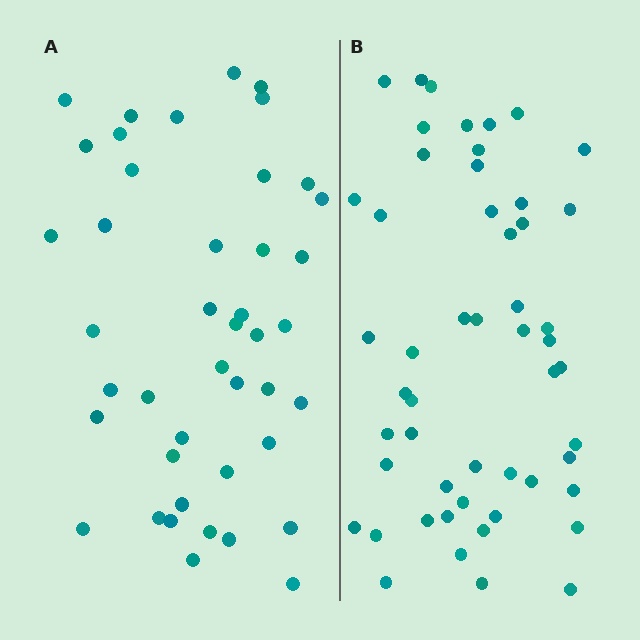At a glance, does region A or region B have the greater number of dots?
Region B (the right region) has more dots.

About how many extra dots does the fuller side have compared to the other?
Region B has roughly 8 or so more dots than region A.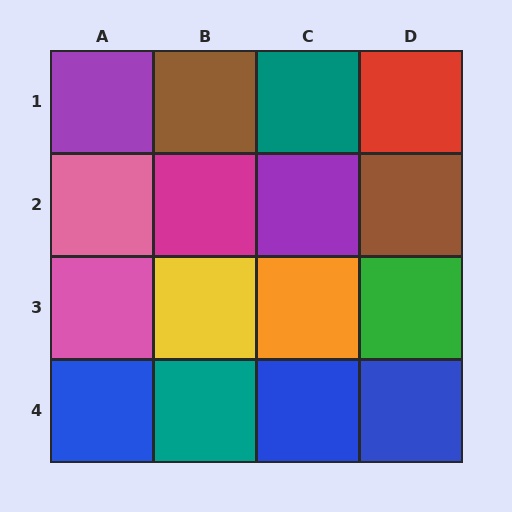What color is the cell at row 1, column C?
Teal.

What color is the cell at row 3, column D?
Green.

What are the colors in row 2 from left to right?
Pink, magenta, purple, brown.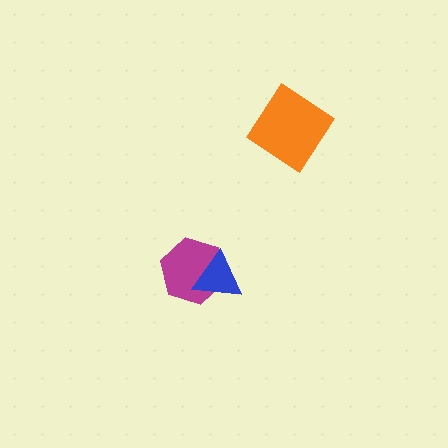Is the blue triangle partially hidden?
No, no other shape covers it.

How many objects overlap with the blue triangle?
1 object overlaps with the blue triangle.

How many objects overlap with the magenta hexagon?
1 object overlaps with the magenta hexagon.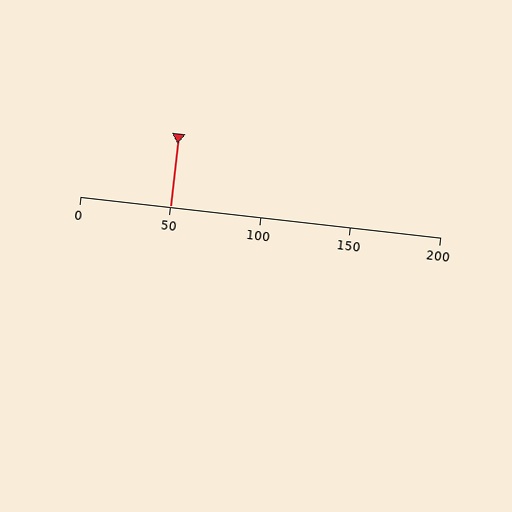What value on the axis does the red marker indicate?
The marker indicates approximately 50.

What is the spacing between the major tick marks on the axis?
The major ticks are spaced 50 apart.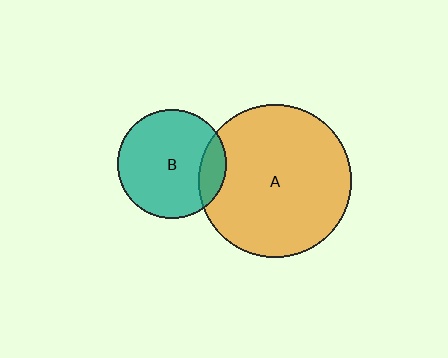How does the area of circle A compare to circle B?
Approximately 2.0 times.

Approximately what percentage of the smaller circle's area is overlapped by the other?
Approximately 15%.